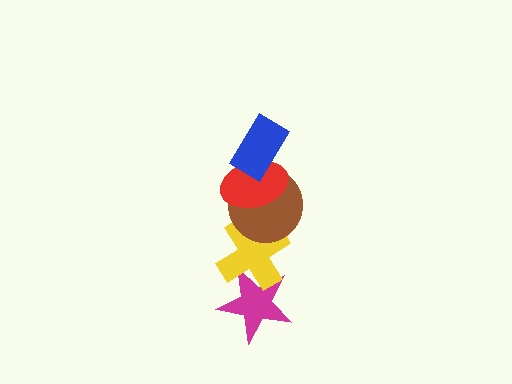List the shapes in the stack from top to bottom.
From top to bottom: the blue rectangle, the red ellipse, the brown circle, the yellow cross, the magenta star.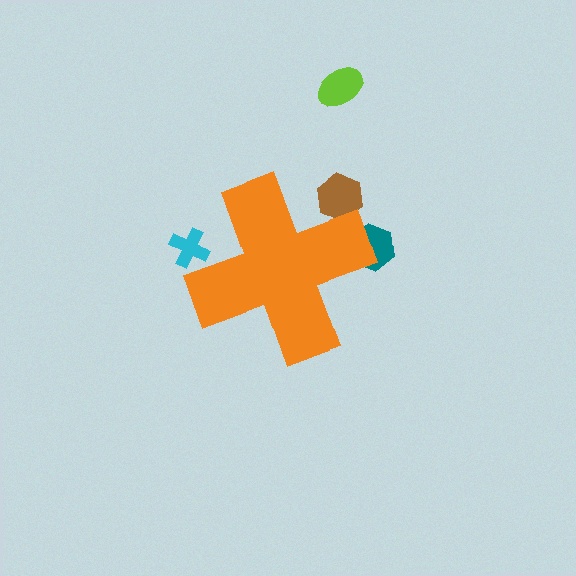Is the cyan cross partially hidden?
Yes, the cyan cross is partially hidden behind the orange cross.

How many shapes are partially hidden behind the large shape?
3 shapes are partially hidden.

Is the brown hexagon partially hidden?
Yes, the brown hexagon is partially hidden behind the orange cross.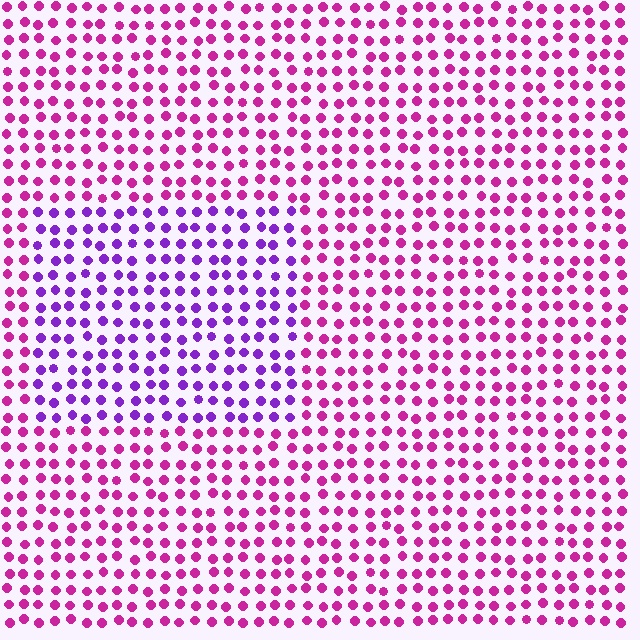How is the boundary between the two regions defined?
The boundary is defined purely by a slight shift in hue (about 40 degrees). Spacing, size, and orientation are identical on both sides.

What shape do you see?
I see a rectangle.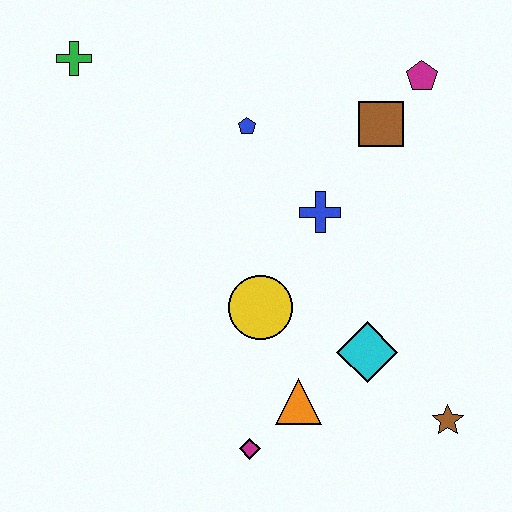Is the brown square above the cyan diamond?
Yes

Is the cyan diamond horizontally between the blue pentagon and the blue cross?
No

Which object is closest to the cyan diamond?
The orange triangle is closest to the cyan diamond.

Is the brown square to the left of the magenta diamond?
No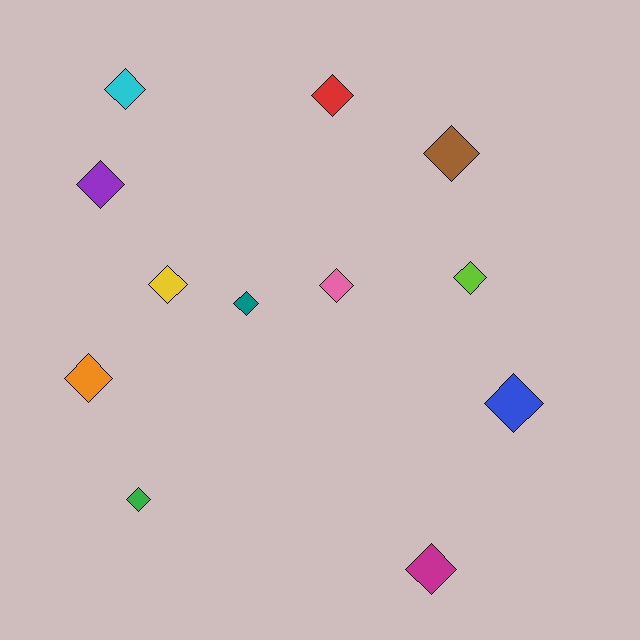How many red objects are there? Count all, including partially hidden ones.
There is 1 red object.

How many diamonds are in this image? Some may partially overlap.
There are 12 diamonds.